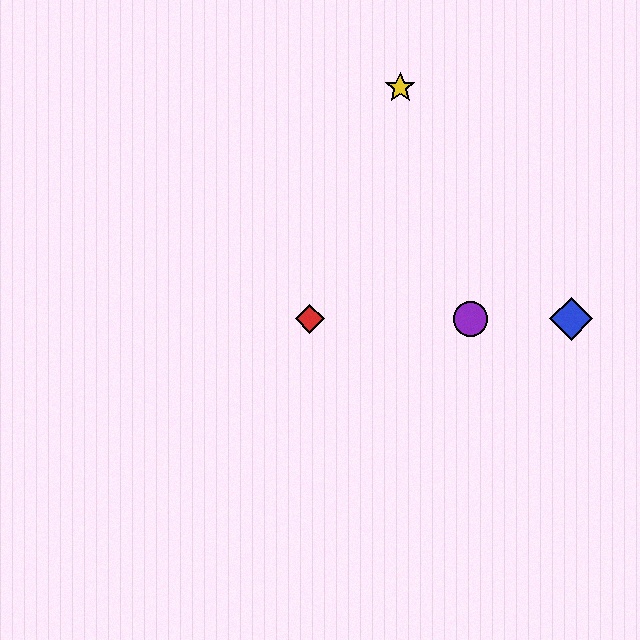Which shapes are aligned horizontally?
The red diamond, the blue diamond, the green star, the purple circle are aligned horizontally.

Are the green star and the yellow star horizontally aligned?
No, the green star is at y≈319 and the yellow star is at y≈88.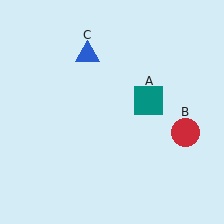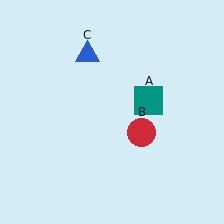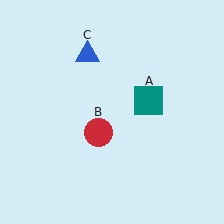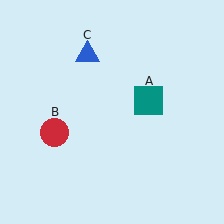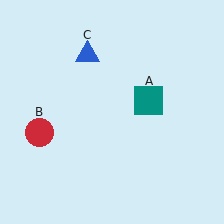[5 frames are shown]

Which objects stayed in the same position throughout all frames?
Teal square (object A) and blue triangle (object C) remained stationary.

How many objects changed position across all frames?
1 object changed position: red circle (object B).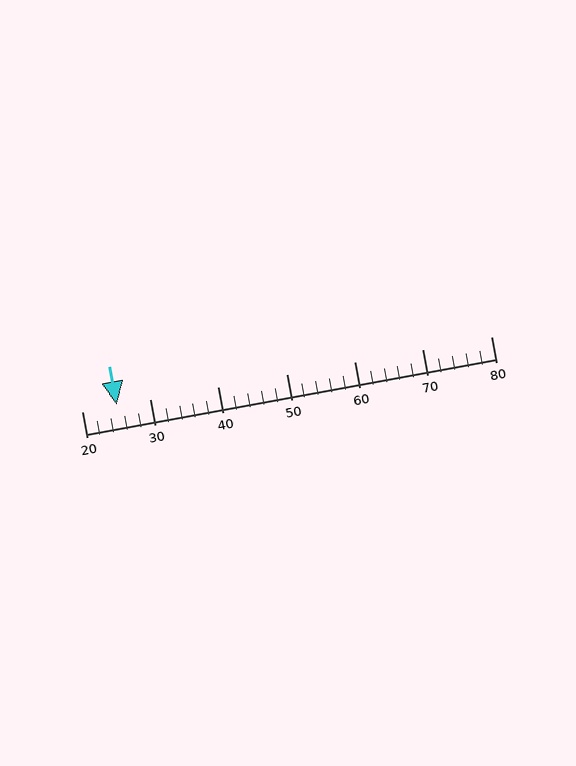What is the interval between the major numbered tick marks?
The major tick marks are spaced 10 units apart.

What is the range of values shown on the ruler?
The ruler shows values from 20 to 80.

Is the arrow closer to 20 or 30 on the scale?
The arrow is closer to 30.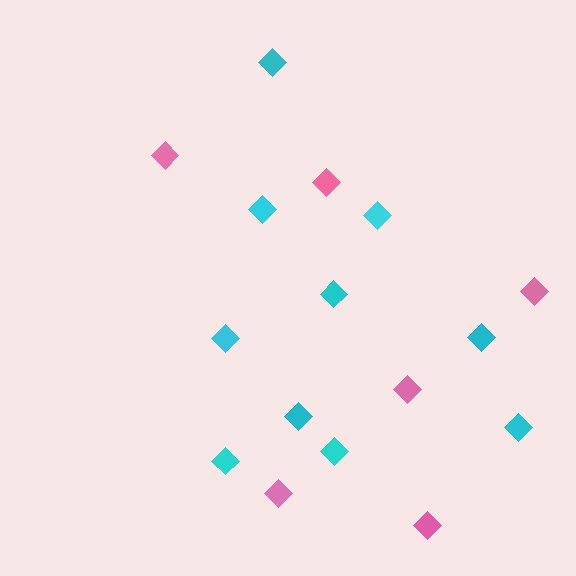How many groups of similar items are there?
There are 2 groups: one group of pink diamonds (6) and one group of cyan diamonds (10).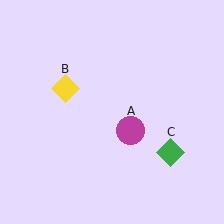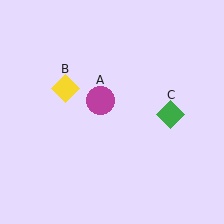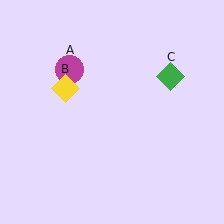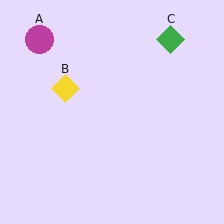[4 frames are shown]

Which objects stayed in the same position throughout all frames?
Yellow diamond (object B) remained stationary.